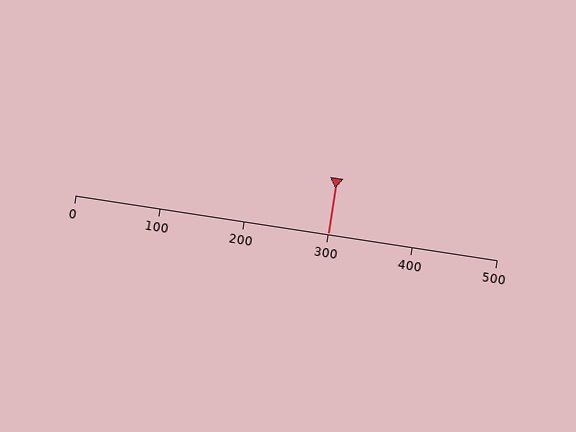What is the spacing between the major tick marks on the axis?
The major ticks are spaced 100 apart.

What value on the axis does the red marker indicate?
The marker indicates approximately 300.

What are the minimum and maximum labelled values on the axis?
The axis runs from 0 to 500.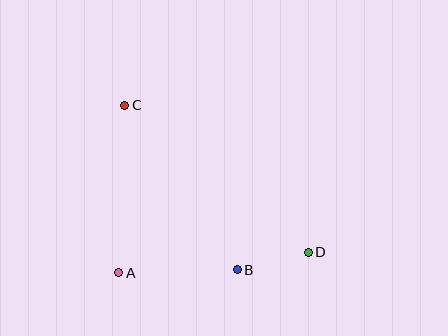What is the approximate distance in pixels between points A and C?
The distance between A and C is approximately 168 pixels.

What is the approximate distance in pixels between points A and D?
The distance between A and D is approximately 190 pixels.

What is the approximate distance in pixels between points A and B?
The distance between A and B is approximately 118 pixels.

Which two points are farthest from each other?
Points C and D are farthest from each other.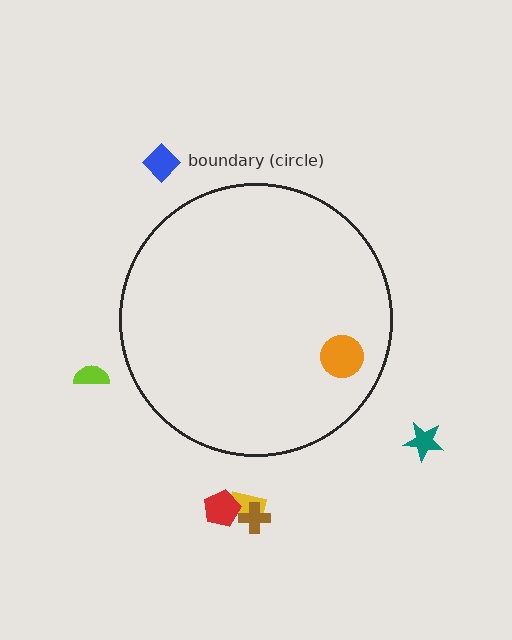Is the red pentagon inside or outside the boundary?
Outside.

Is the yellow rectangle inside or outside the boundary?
Outside.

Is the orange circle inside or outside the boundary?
Inside.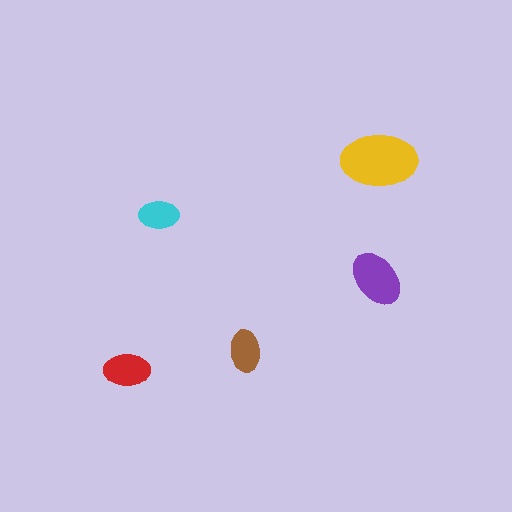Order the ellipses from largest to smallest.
the yellow one, the purple one, the red one, the brown one, the cyan one.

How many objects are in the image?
There are 5 objects in the image.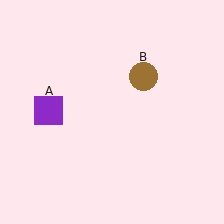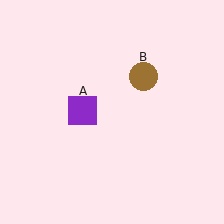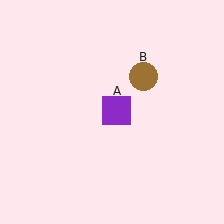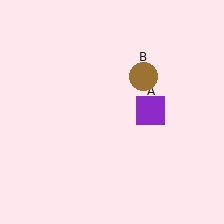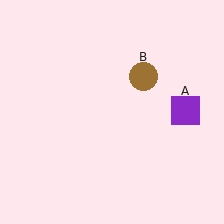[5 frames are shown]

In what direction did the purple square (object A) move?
The purple square (object A) moved right.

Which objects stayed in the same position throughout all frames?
Brown circle (object B) remained stationary.